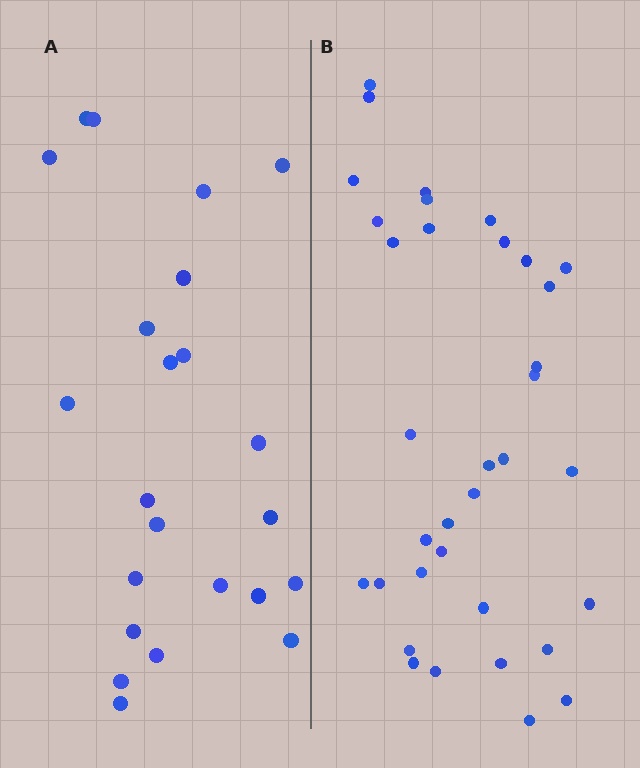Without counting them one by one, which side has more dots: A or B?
Region B (the right region) has more dots.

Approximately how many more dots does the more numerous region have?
Region B has roughly 12 or so more dots than region A.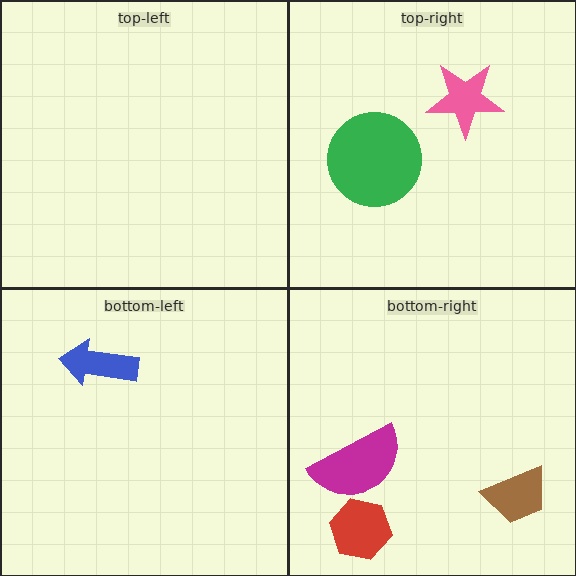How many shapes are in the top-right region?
2.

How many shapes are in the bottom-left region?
1.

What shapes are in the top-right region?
The green circle, the pink star.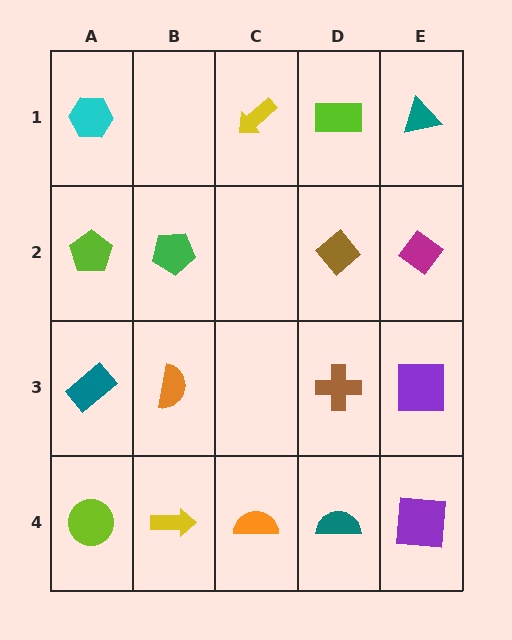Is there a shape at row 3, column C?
No, that cell is empty.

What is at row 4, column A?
A lime circle.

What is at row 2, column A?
A lime pentagon.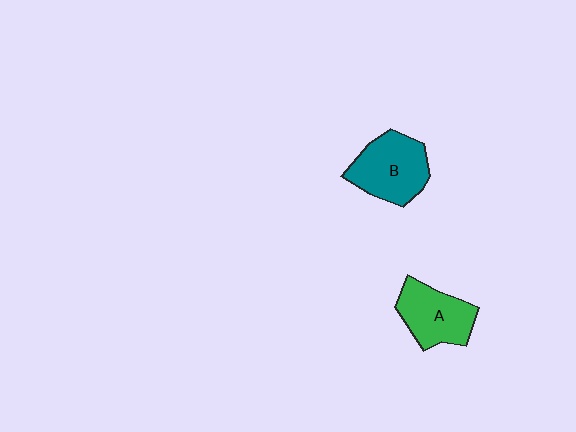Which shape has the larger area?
Shape B (teal).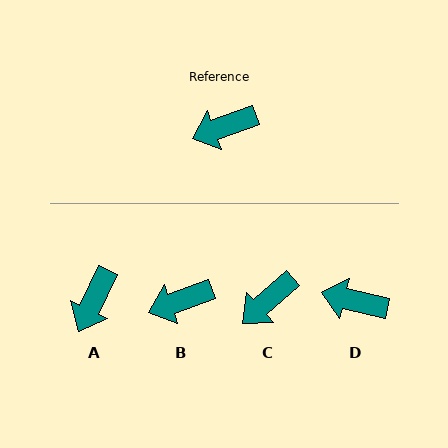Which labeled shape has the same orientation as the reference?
B.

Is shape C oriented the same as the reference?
No, it is off by about 22 degrees.